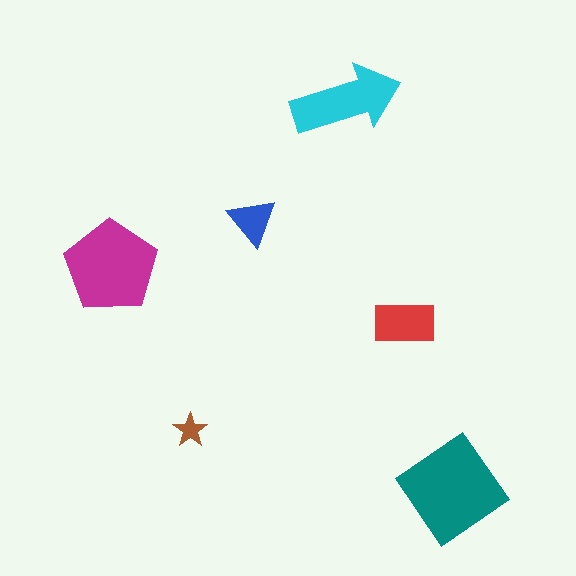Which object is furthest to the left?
The magenta pentagon is leftmost.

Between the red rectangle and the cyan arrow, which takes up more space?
The cyan arrow.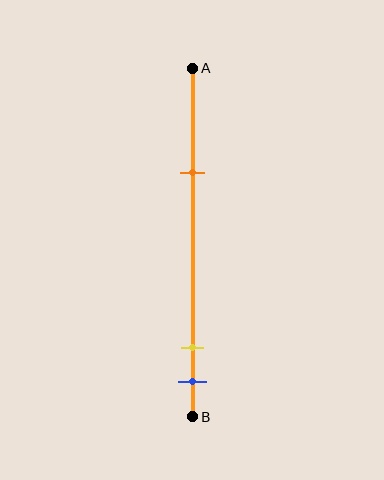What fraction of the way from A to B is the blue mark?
The blue mark is approximately 90% (0.9) of the way from A to B.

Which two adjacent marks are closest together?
The yellow and blue marks are the closest adjacent pair.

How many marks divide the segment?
There are 3 marks dividing the segment.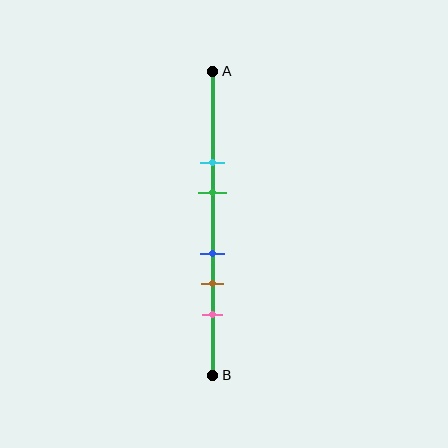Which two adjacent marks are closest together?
The blue and brown marks are the closest adjacent pair.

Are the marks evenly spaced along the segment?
No, the marks are not evenly spaced.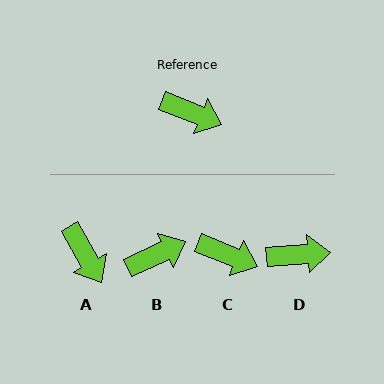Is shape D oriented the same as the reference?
No, it is off by about 26 degrees.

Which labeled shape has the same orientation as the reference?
C.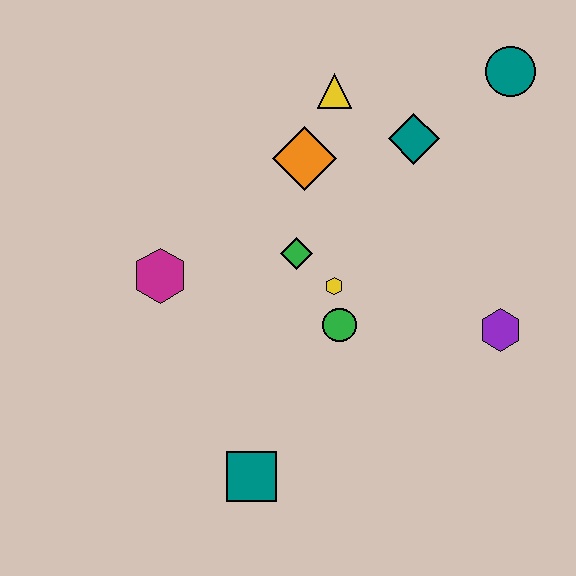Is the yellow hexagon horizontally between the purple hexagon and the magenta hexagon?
Yes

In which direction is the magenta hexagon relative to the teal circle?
The magenta hexagon is to the left of the teal circle.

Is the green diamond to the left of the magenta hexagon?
No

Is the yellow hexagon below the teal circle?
Yes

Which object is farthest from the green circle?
The teal circle is farthest from the green circle.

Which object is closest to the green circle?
The yellow hexagon is closest to the green circle.